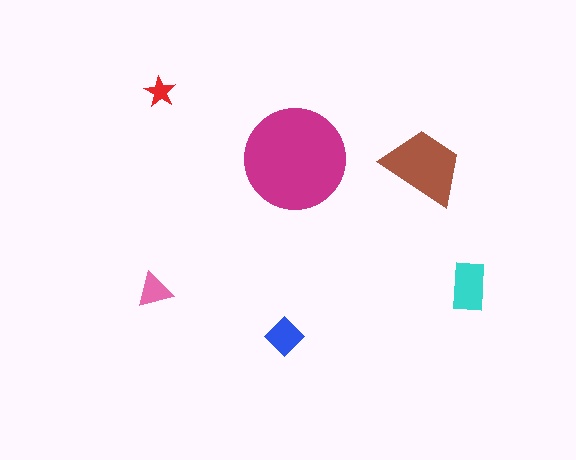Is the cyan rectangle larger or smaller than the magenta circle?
Smaller.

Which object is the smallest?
The red star.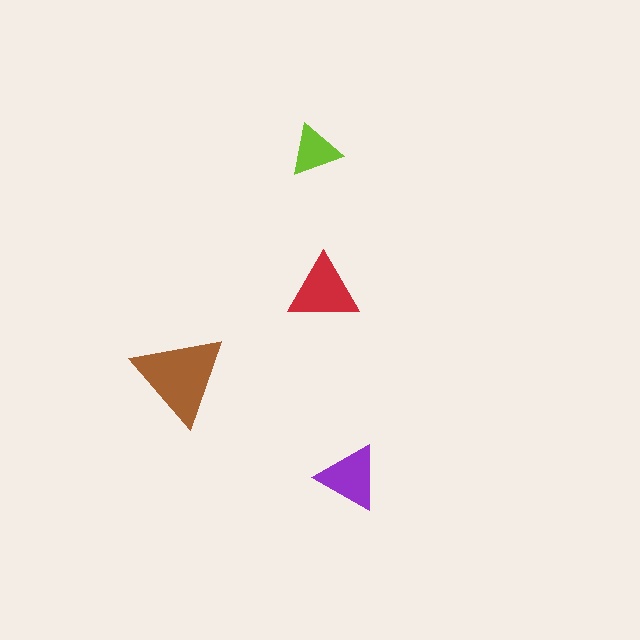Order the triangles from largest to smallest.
the brown one, the red one, the purple one, the lime one.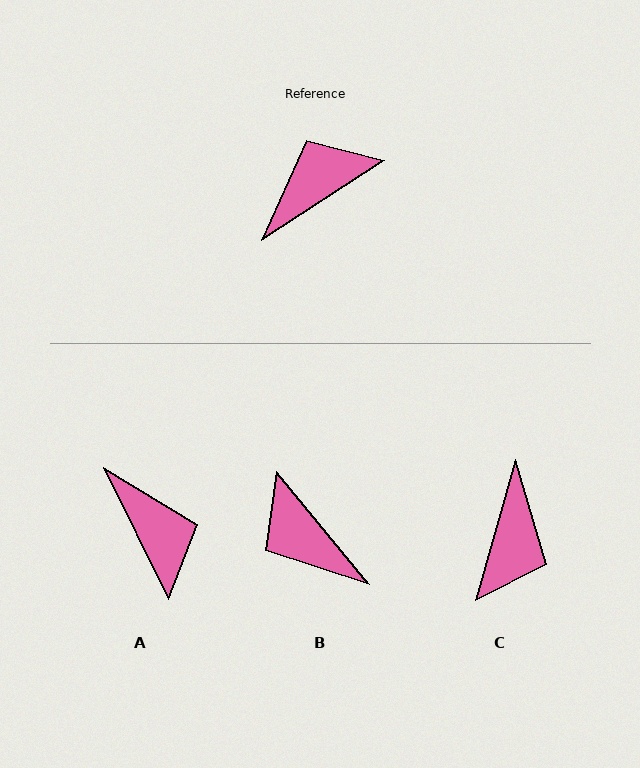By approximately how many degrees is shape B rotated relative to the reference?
Approximately 96 degrees counter-clockwise.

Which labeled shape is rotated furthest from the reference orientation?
C, about 139 degrees away.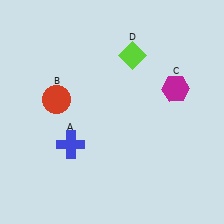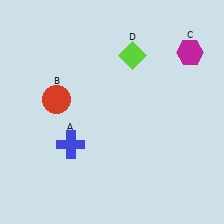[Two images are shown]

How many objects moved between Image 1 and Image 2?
1 object moved between the two images.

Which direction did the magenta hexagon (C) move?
The magenta hexagon (C) moved up.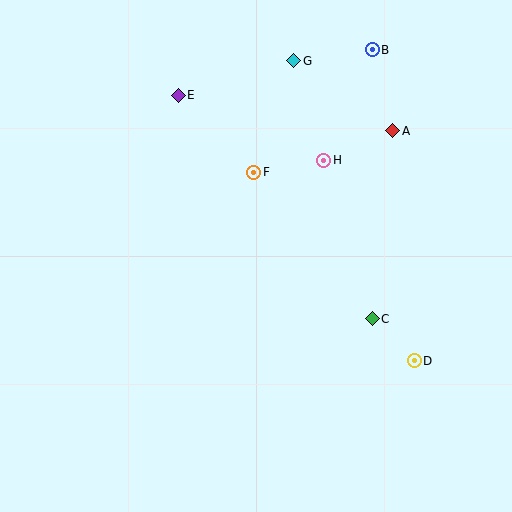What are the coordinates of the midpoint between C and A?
The midpoint between C and A is at (383, 225).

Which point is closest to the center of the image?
Point F at (254, 172) is closest to the center.